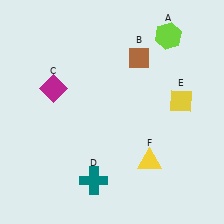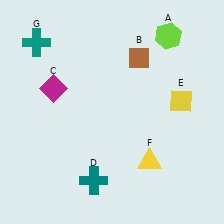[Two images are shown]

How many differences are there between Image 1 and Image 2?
There is 1 difference between the two images.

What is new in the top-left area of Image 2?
A teal cross (G) was added in the top-left area of Image 2.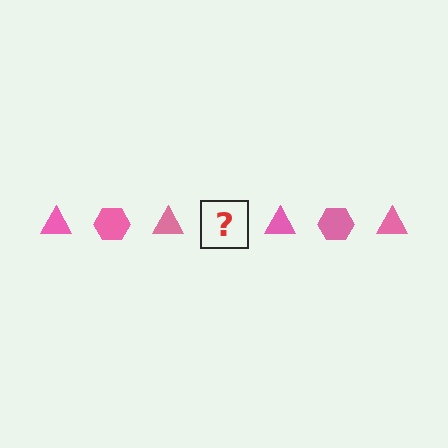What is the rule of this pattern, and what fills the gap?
The rule is that the pattern cycles through triangle, hexagon shapes in pink. The gap should be filled with a pink hexagon.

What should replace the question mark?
The question mark should be replaced with a pink hexagon.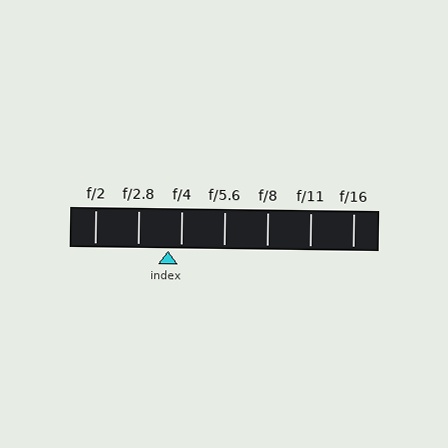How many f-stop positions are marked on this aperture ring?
There are 7 f-stop positions marked.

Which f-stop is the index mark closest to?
The index mark is closest to f/4.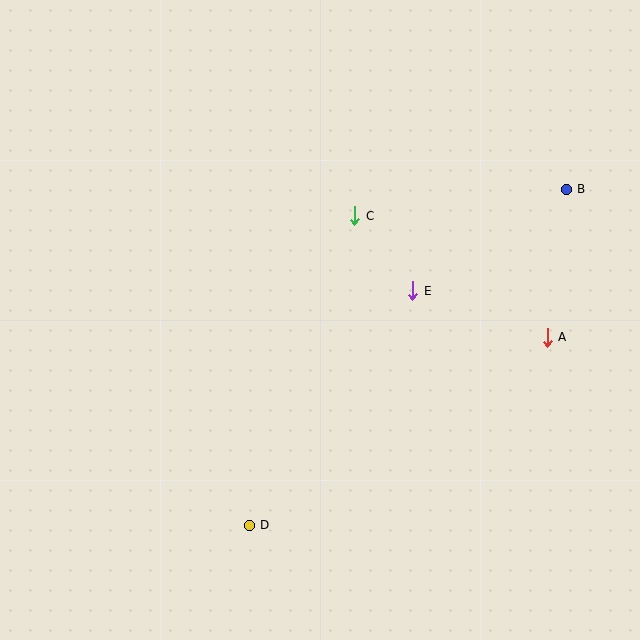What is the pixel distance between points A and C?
The distance between A and C is 228 pixels.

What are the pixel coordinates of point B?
Point B is at (566, 189).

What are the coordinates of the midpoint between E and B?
The midpoint between E and B is at (489, 240).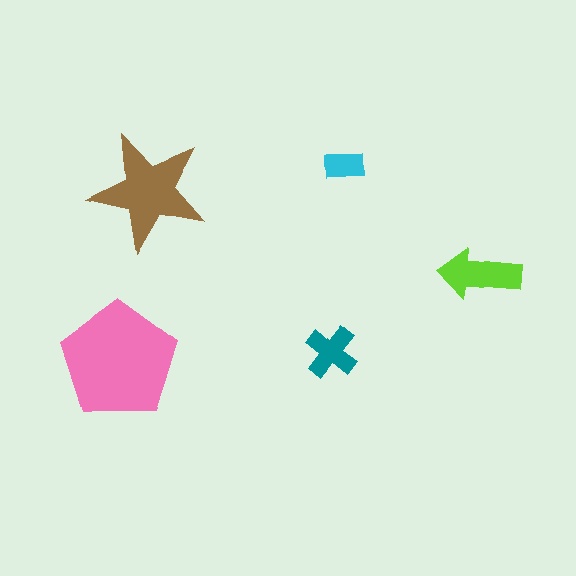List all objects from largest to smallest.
The pink pentagon, the brown star, the lime arrow, the teal cross, the cyan rectangle.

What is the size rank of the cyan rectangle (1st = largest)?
5th.